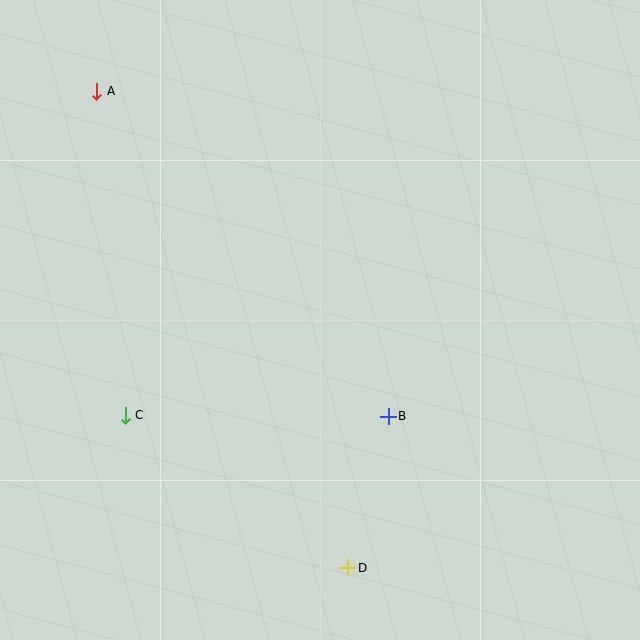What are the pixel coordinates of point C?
Point C is at (125, 415).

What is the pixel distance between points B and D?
The distance between B and D is 157 pixels.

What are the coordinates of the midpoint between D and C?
The midpoint between D and C is at (237, 491).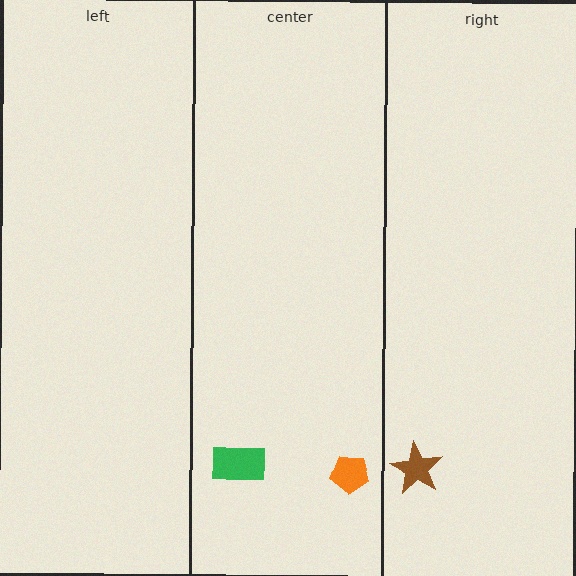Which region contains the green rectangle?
The center region.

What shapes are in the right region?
The brown star.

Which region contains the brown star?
The right region.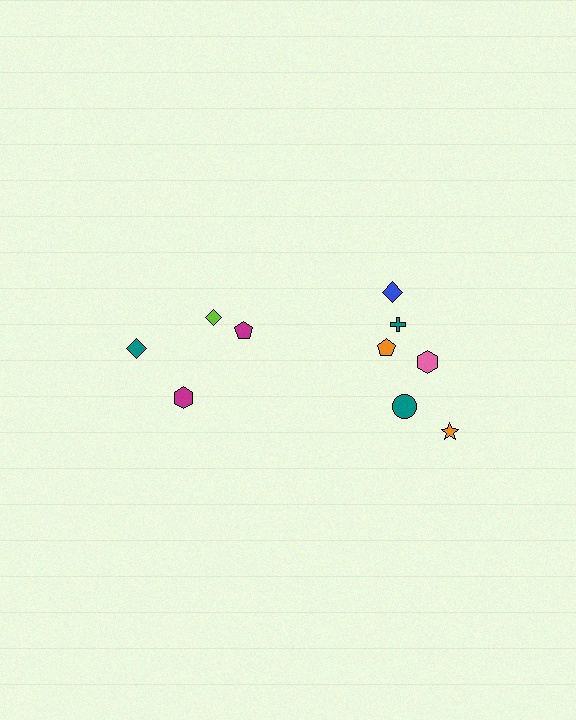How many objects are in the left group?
There are 4 objects.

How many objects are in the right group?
There are 6 objects.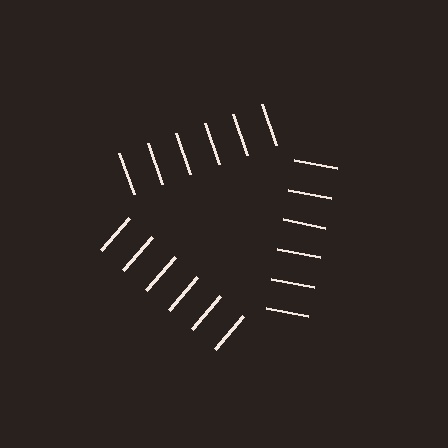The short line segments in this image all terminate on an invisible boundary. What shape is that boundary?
An illusory triangle — the line segments terminate on its edges but no continuous stroke is drawn.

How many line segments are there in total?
18 — 6 along each of the 3 edges.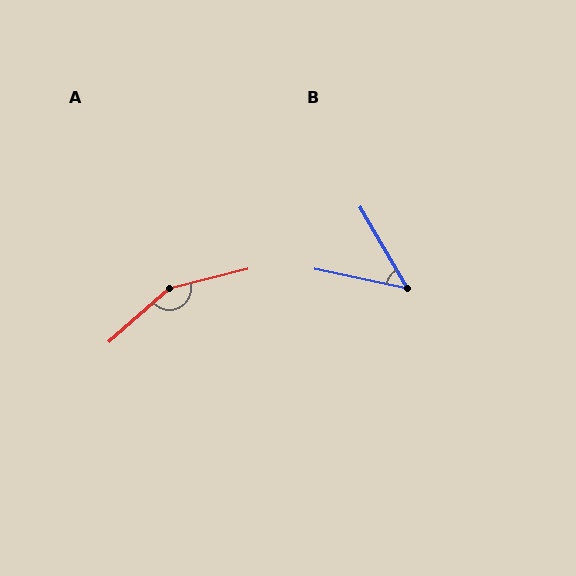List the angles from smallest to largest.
B (48°), A (152°).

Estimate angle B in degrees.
Approximately 48 degrees.